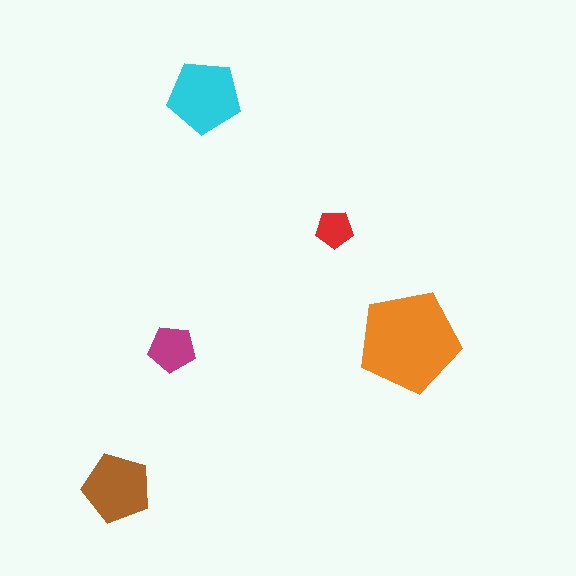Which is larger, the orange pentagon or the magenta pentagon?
The orange one.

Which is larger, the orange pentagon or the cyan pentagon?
The orange one.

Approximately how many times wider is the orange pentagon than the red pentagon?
About 2.5 times wider.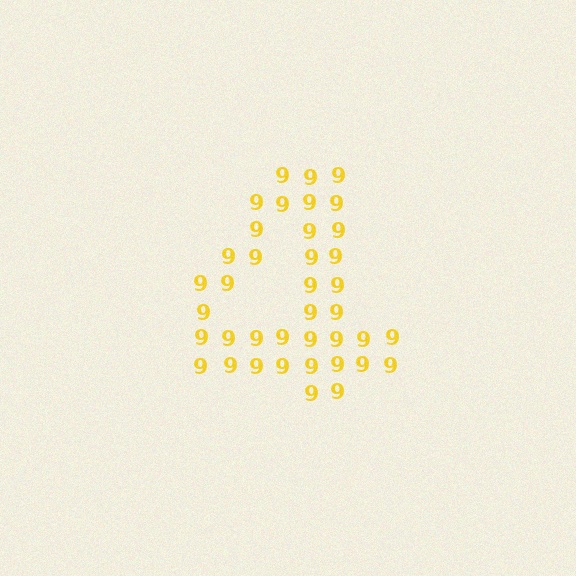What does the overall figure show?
The overall figure shows the digit 4.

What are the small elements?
The small elements are digit 9's.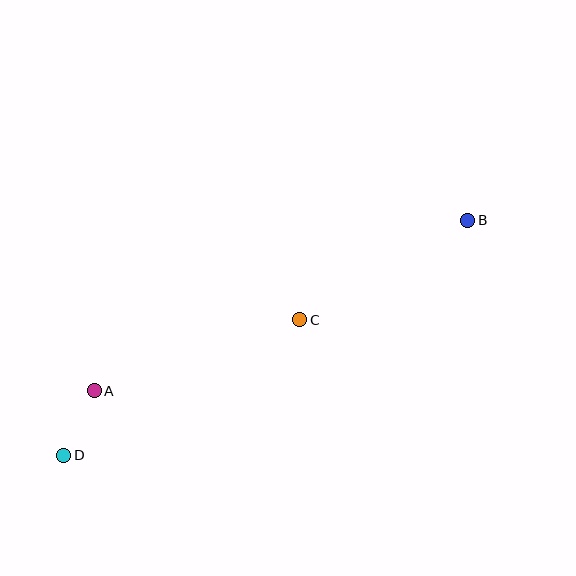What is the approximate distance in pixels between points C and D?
The distance between C and D is approximately 272 pixels.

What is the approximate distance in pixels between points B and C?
The distance between B and C is approximately 195 pixels.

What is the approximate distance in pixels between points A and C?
The distance between A and C is approximately 218 pixels.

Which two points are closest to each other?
Points A and D are closest to each other.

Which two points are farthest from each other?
Points B and D are farthest from each other.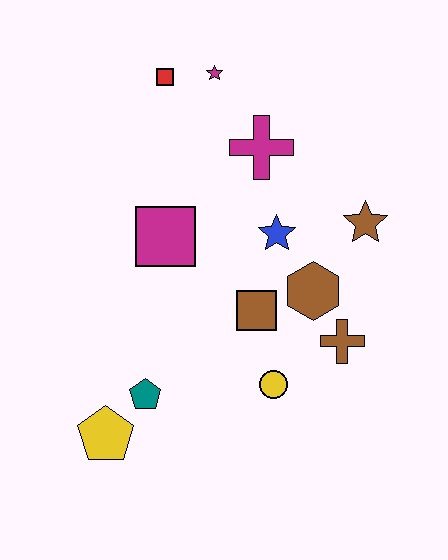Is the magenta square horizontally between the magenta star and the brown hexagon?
No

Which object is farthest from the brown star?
The yellow pentagon is farthest from the brown star.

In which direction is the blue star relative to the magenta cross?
The blue star is below the magenta cross.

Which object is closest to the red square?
The magenta star is closest to the red square.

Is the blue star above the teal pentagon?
Yes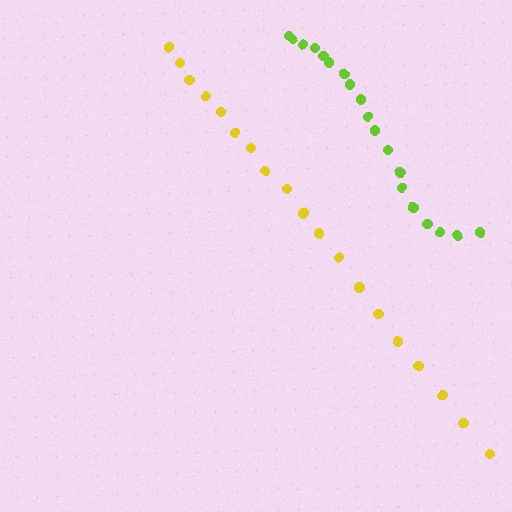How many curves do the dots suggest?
There are 2 distinct paths.